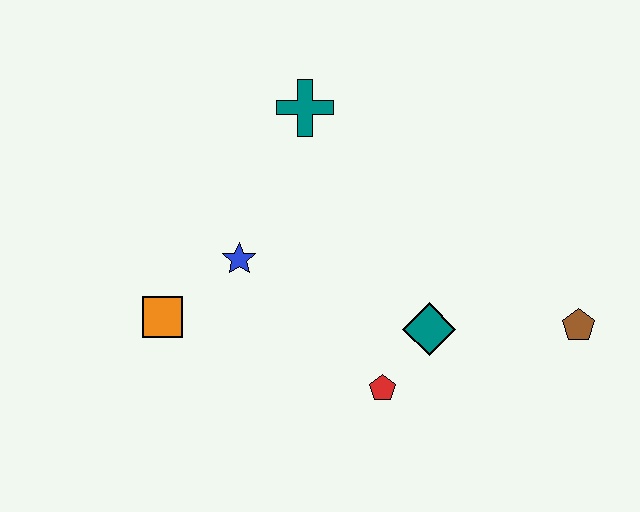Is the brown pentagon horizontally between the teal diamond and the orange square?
No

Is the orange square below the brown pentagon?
No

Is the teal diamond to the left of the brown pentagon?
Yes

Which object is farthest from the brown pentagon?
The orange square is farthest from the brown pentagon.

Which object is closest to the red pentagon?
The teal diamond is closest to the red pentagon.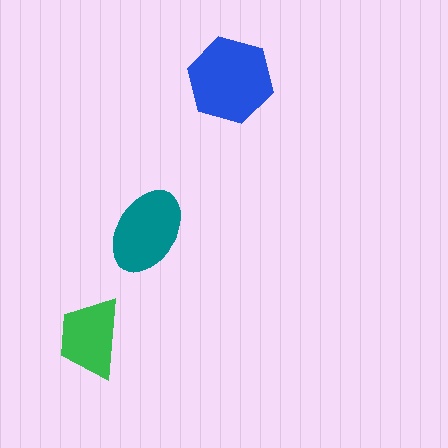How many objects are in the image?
There are 3 objects in the image.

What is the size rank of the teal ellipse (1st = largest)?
2nd.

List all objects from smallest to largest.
The green trapezoid, the teal ellipse, the blue hexagon.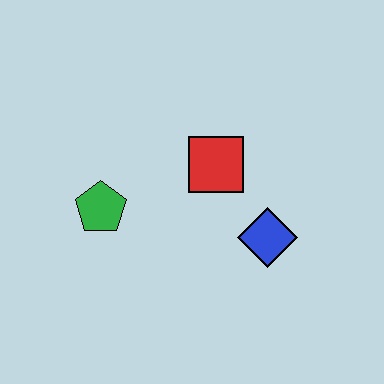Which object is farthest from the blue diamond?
The green pentagon is farthest from the blue diamond.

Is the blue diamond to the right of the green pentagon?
Yes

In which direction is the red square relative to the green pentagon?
The red square is to the right of the green pentagon.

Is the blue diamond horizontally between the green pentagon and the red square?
No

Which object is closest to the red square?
The blue diamond is closest to the red square.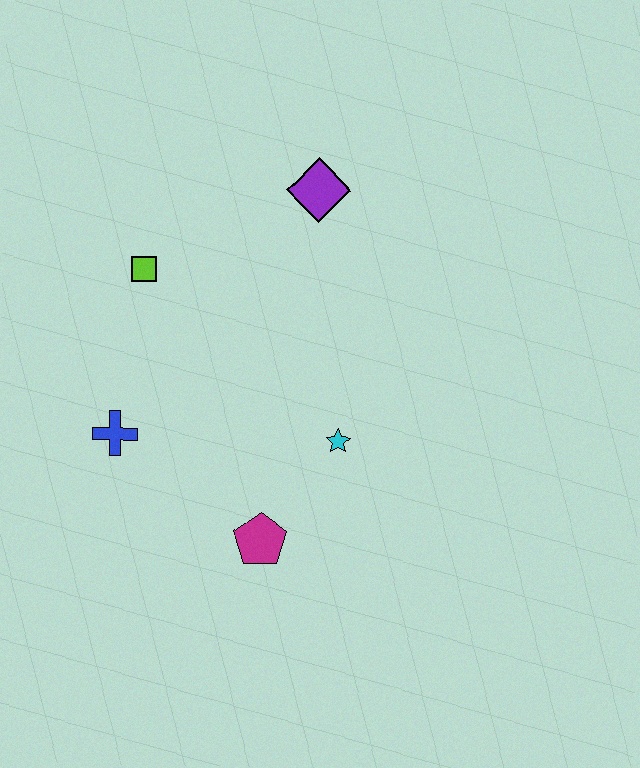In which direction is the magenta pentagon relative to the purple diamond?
The magenta pentagon is below the purple diamond.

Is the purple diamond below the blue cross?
No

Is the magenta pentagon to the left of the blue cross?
No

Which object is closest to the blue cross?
The lime square is closest to the blue cross.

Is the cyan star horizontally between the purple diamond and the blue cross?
No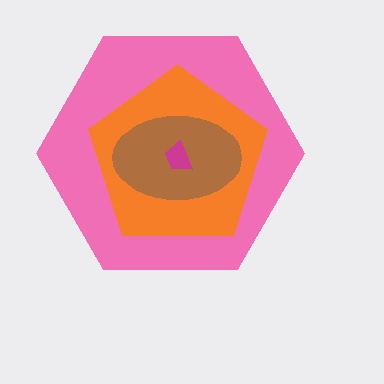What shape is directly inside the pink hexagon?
The orange pentagon.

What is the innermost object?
The magenta trapezoid.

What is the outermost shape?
The pink hexagon.